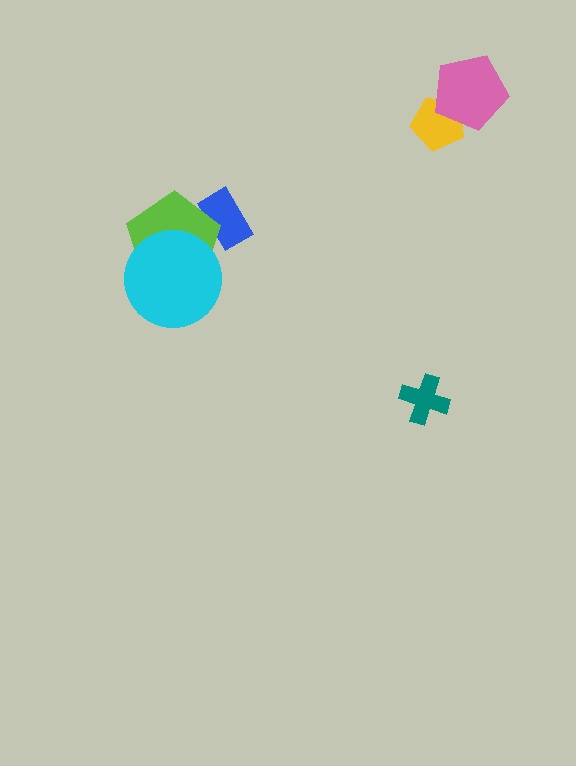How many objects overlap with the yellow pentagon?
1 object overlaps with the yellow pentagon.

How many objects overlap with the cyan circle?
1 object overlaps with the cyan circle.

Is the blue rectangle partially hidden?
Yes, it is partially covered by another shape.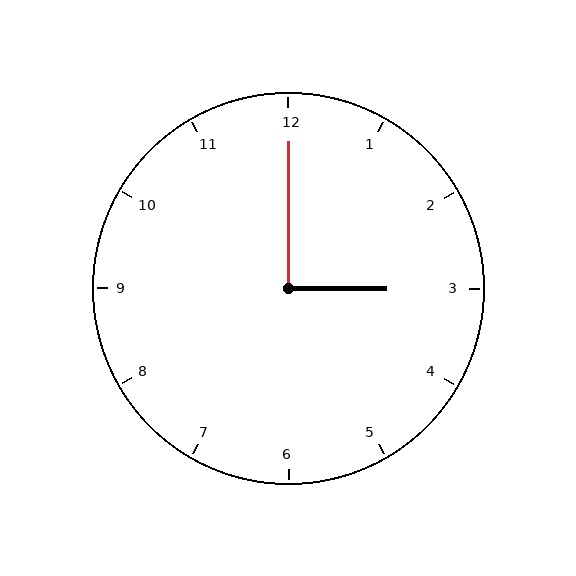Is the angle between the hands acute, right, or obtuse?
It is right.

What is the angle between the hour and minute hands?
Approximately 90 degrees.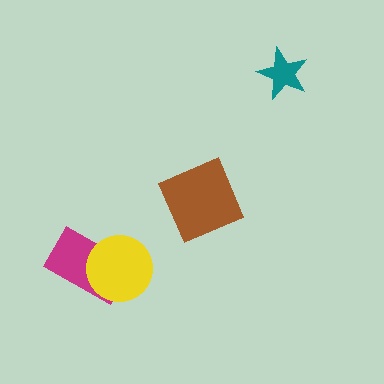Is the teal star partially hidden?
No, no other shape covers it.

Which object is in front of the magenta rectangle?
The yellow circle is in front of the magenta rectangle.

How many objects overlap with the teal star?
0 objects overlap with the teal star.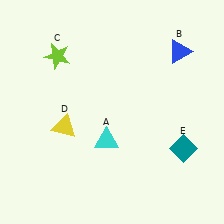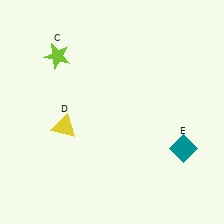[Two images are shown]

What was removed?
The cyan triangle (A), the blue triangle (B) were removed in Image 2.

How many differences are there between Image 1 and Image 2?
There are 2 differences between the two images.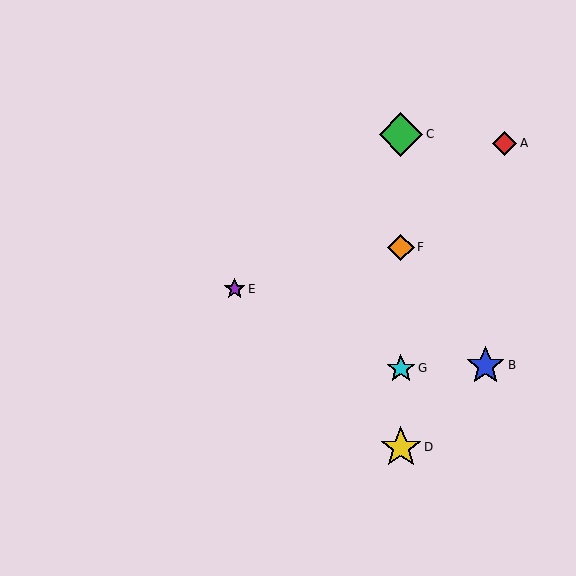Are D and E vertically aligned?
No, D is at x≈401 and E is at x≈235.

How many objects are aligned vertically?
4 objects (C, D, F, G) are aligned vertically.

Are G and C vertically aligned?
Yes, both are at x≈401.